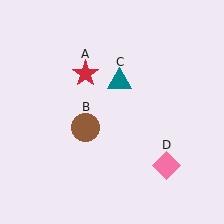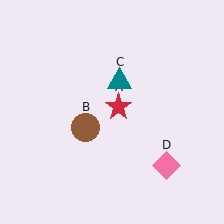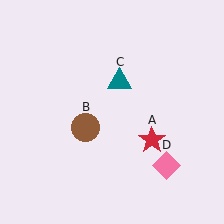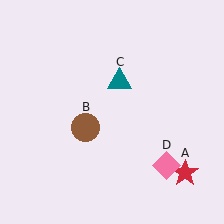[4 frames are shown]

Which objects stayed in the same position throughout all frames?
Brown circle (object B) and teal triangle (object C) and pink diamond (object D) remained stationary.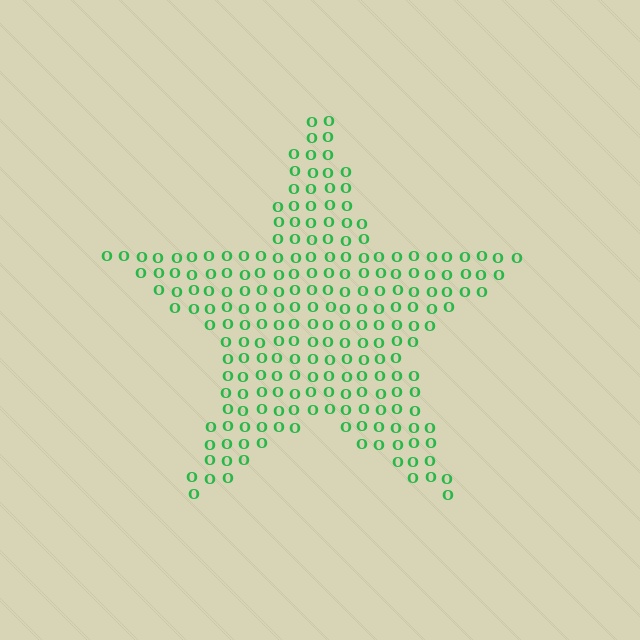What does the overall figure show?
The overall figure shows a star.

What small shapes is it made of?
It is made of small letter O's.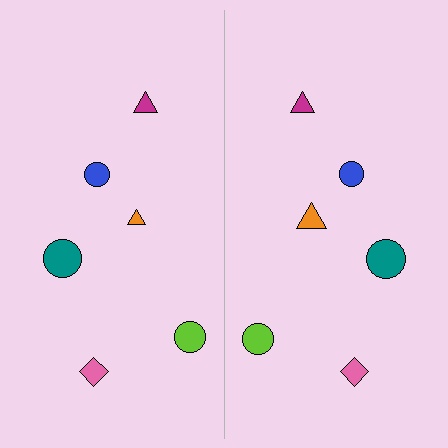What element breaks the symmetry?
The orange triangle on the right side has a different size than its mirror counterpart.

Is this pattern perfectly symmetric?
No, the pattern is not perfectly symmetric. The orange triangle on the right side has a different size than its mirror counterpart.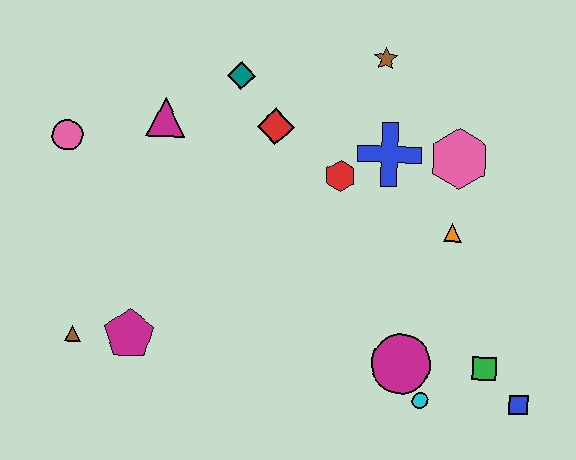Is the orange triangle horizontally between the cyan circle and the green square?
Yes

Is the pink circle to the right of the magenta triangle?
No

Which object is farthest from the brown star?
The brown triangle is farthest from the brown star.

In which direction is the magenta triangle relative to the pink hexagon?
The magenta triangle is to the left of the pink hexagon.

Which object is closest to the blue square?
The green square is closest to the blue square.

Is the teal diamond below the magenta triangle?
No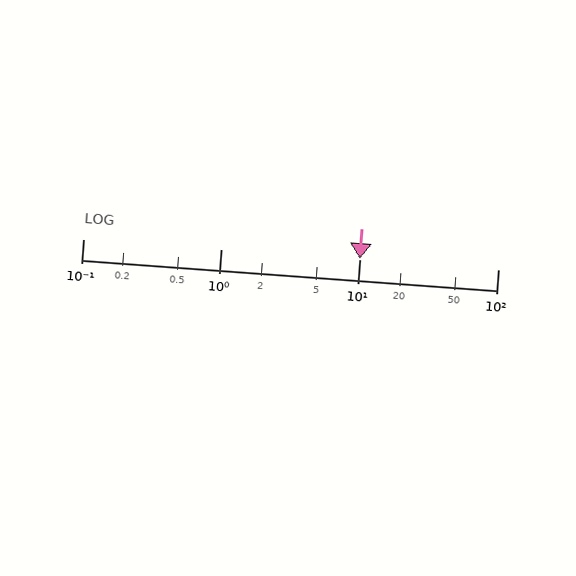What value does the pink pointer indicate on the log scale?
The pointer indicates approximately 10.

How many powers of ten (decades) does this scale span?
The scale spans 3 decades, from 0.1 to 100.